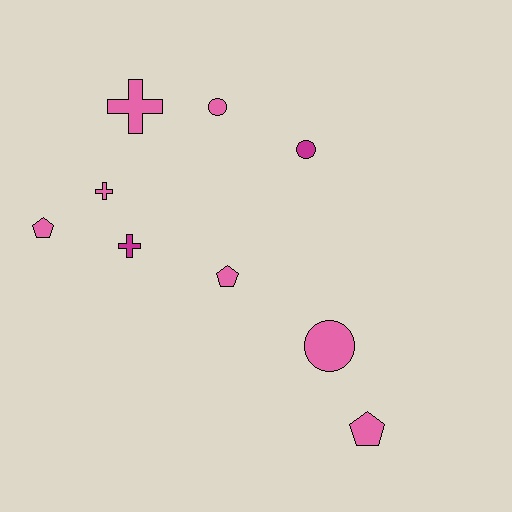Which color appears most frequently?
Pink, with 7 objects.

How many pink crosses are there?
There are 2 pink crosses.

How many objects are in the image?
There are 9 objects.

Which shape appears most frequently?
Pentagon, with 3 objects.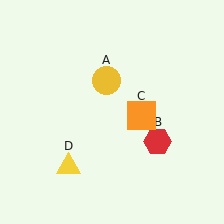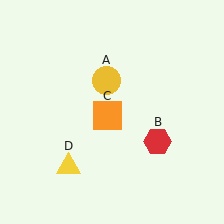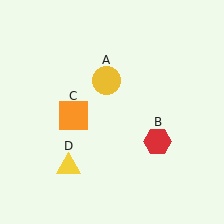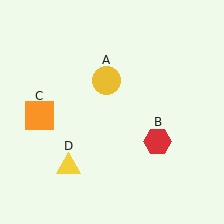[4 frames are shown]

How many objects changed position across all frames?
1 object changed position: orange square (object C).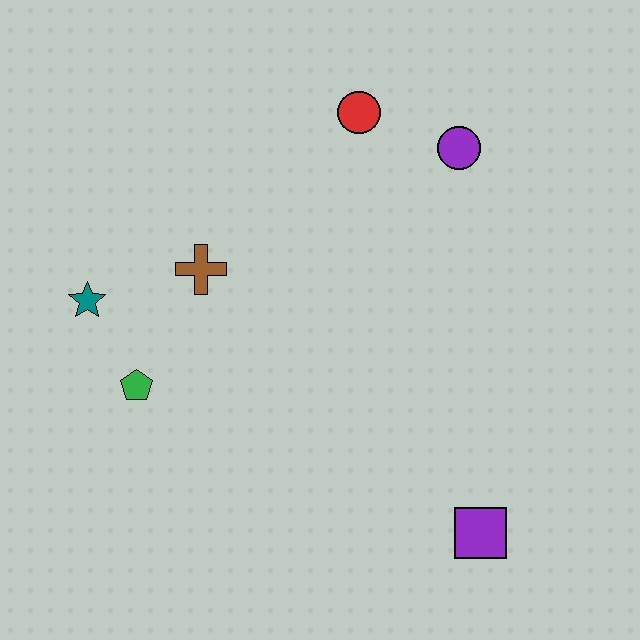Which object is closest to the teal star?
The green pentagon is closest to the teal star.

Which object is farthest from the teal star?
The purple square is farthest from the teal star.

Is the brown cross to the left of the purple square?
Yes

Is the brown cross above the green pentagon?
Yes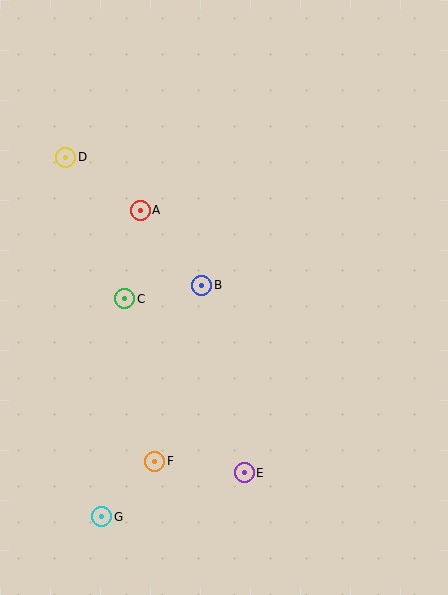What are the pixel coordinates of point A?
Point A is at (140, 210).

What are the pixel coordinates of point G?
Point G is at (102, 517).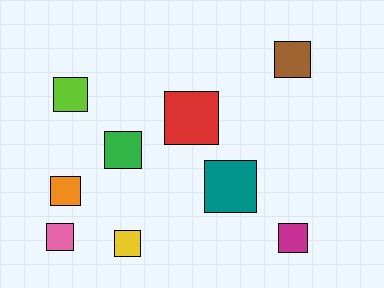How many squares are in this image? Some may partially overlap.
There are 9 squares.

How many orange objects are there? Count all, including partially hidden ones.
There is 1 orange object.